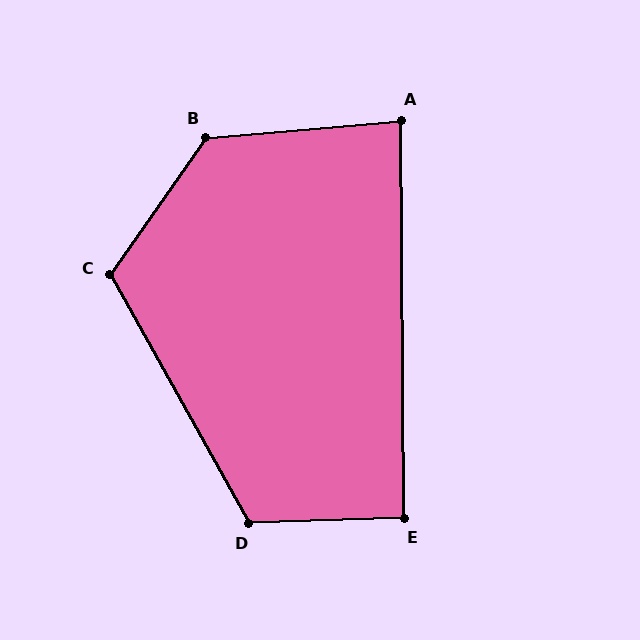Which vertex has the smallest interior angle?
A, at approximately 85 degrees.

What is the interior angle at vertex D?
Approximately 117 degrees (obtuse).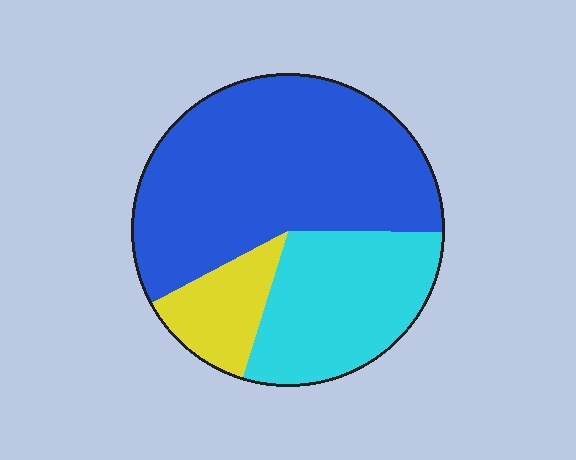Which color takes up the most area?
Blue, at roughly 60%.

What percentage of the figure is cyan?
Cyan takes up between a sixth and a third of the figure.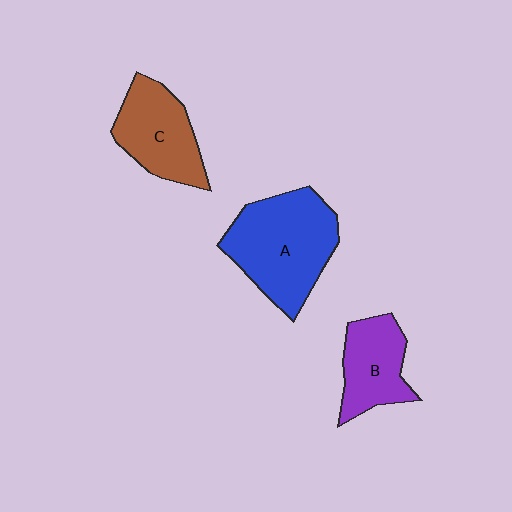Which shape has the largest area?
Shape A (blue).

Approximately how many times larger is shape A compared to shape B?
Approximately 1.7 times.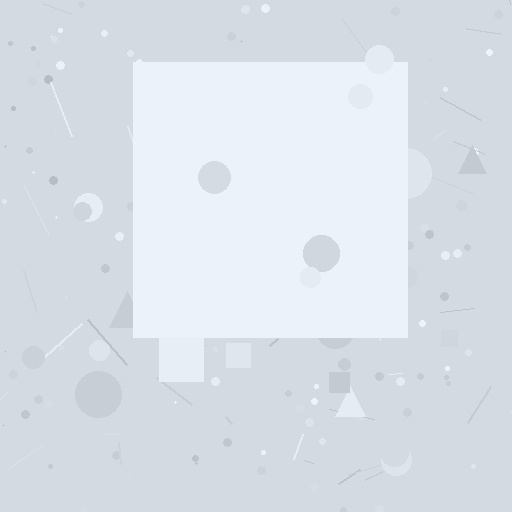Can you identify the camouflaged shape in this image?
The camouflaged shape is a square.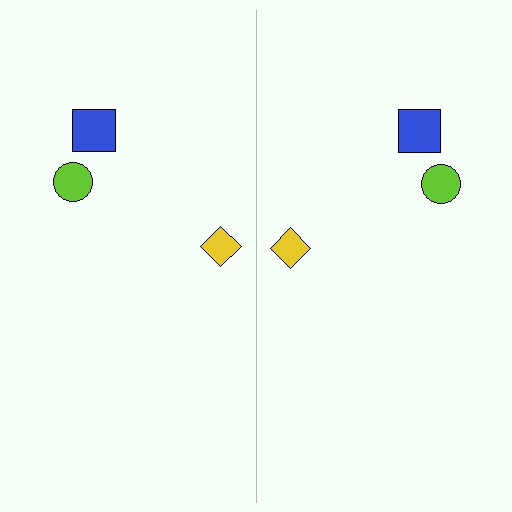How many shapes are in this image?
There are 6 shapes in this image.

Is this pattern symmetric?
Yes, this pattern has bilateral (reflection) symmetry.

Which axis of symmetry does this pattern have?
The pattern has a vertical axis of symmetry running through the center of the image.